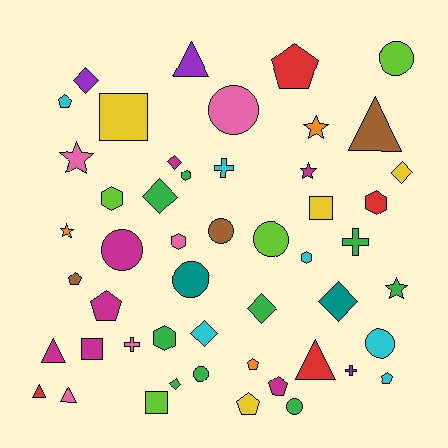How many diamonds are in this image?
There are 8 diamonds.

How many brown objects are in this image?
There are 3 brown objects.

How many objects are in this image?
There are 50 objects.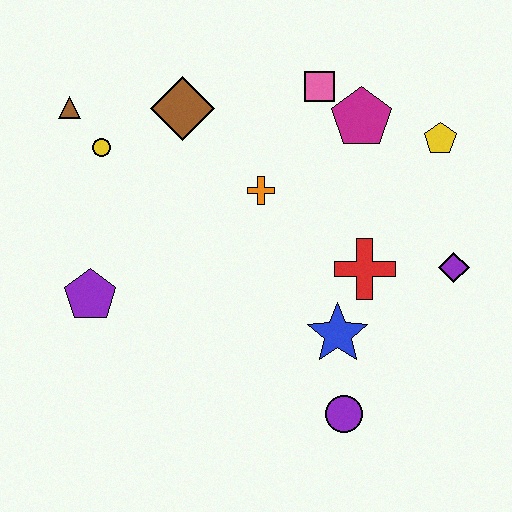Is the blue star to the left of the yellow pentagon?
Yes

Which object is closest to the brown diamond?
The yellow circle is closest to the brown diamond.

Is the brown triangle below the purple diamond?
No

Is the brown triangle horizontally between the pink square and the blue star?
No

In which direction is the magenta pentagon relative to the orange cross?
The magenta pentagon is to the right of the orange cross.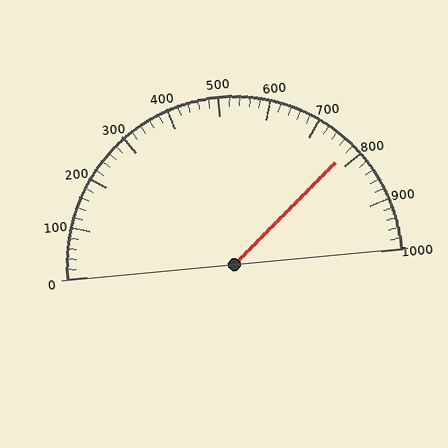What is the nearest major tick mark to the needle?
The nearest major tick mark is 800.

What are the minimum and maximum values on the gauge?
The gauge ranges from 0 to 1000.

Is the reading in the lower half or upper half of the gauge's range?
The reading is in the upper half of the range (0 to 1000).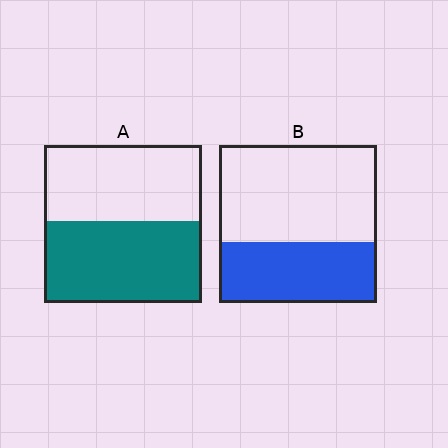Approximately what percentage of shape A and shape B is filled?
A is approximately 50% and B is approximately 40%.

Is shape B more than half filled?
No.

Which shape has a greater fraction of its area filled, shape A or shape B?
Shape A.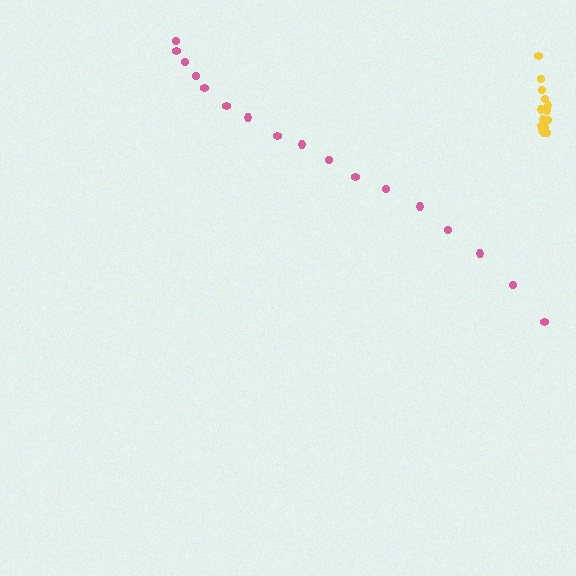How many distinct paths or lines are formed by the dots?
There are 2 distinct paths.